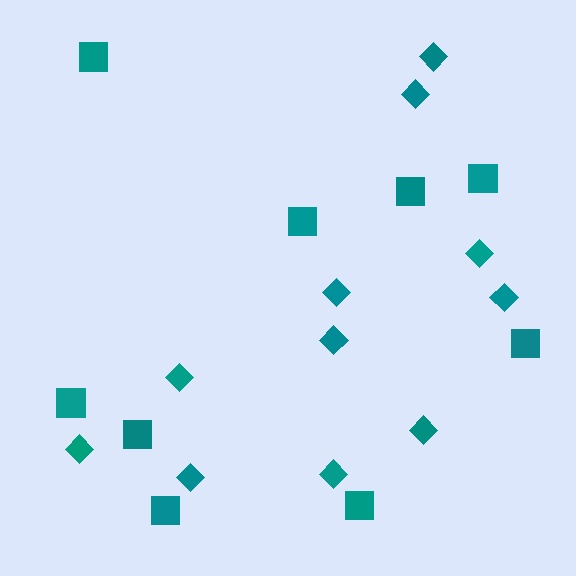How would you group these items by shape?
There are 2 groups: one group of diamonds (11) and one group of squares (9).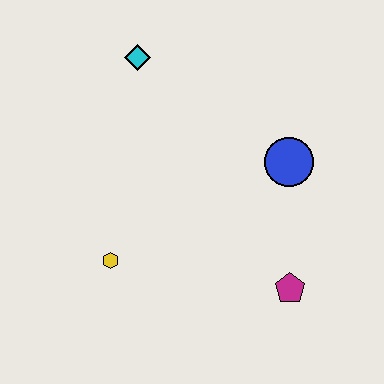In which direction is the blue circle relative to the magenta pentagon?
The blue circle is above the magenta pentagon.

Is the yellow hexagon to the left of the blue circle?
Yes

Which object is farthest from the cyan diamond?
The magenta pentagon is farthest from the cyan diamond.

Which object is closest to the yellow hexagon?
The magenta pentagon is closest to the yellow hexagon.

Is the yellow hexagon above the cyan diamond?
No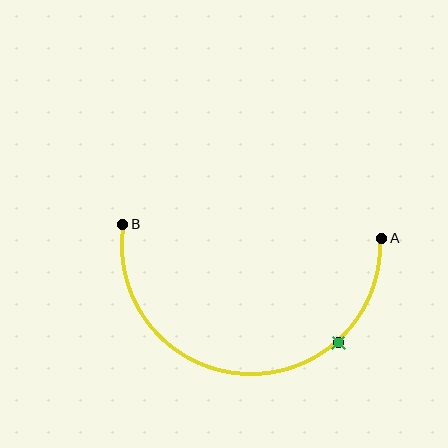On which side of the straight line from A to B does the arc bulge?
The arc bulges below the straight line connecting A and B.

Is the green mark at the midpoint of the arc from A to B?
No. The green mark lies on the arc but is closer to endpoint A. The arc midpoint would be at the point on the curve equidistant along the arc from both A and B.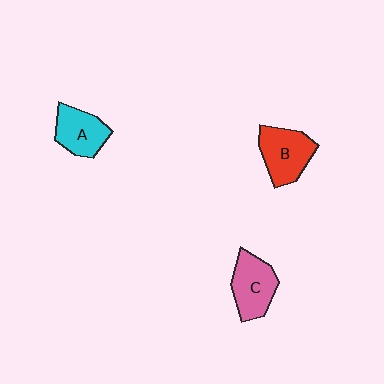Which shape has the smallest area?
Shape A (cyan).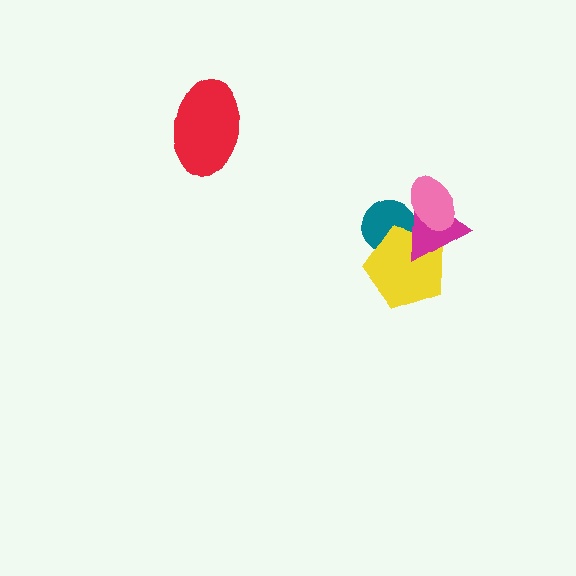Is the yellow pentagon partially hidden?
Yes, it is partially covered by another shape.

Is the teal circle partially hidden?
Yes, it is partially covered by another shape.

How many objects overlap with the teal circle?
3 objects overlap with the teal circle.